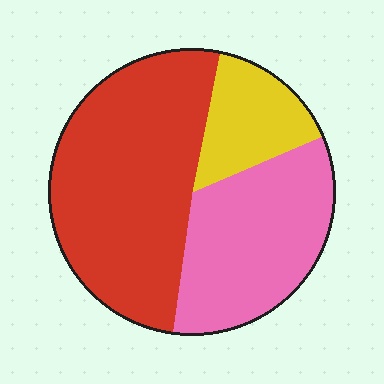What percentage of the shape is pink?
Pink covers roughly 35% of the shape.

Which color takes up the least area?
Yellow, at roughly 15%.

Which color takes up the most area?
Red, at roughly 50%.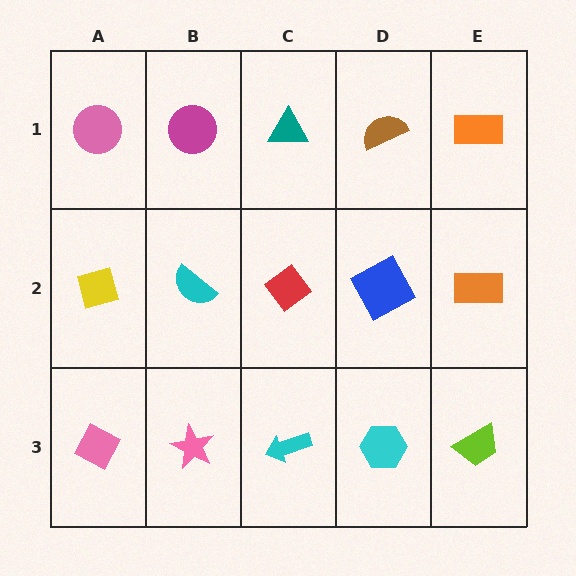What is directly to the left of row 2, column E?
A blue square.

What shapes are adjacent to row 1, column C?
A red diamond (row 2, column C), a magenta circle (row 1, column B), a brown semicircle (row 1, column D).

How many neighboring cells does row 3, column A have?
2.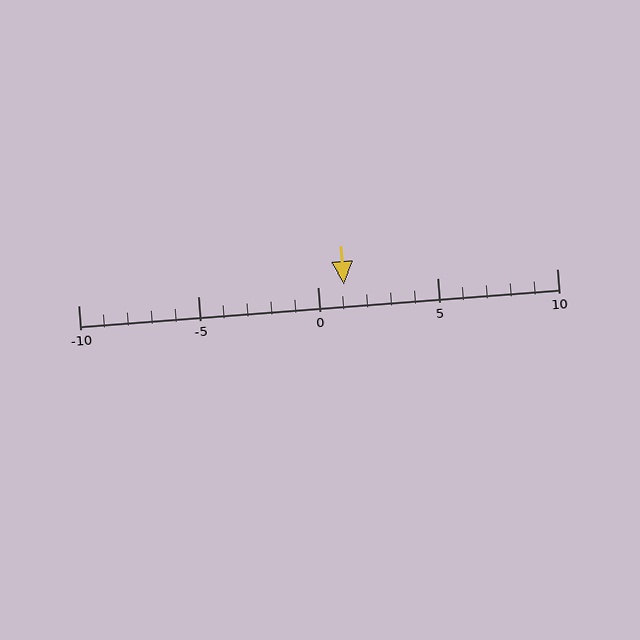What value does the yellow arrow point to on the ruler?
The yellow arrow points to approximately 1.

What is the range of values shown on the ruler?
The ruler shows values from -10 to 10.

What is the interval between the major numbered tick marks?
The major tick marks are spaced 5 units apart.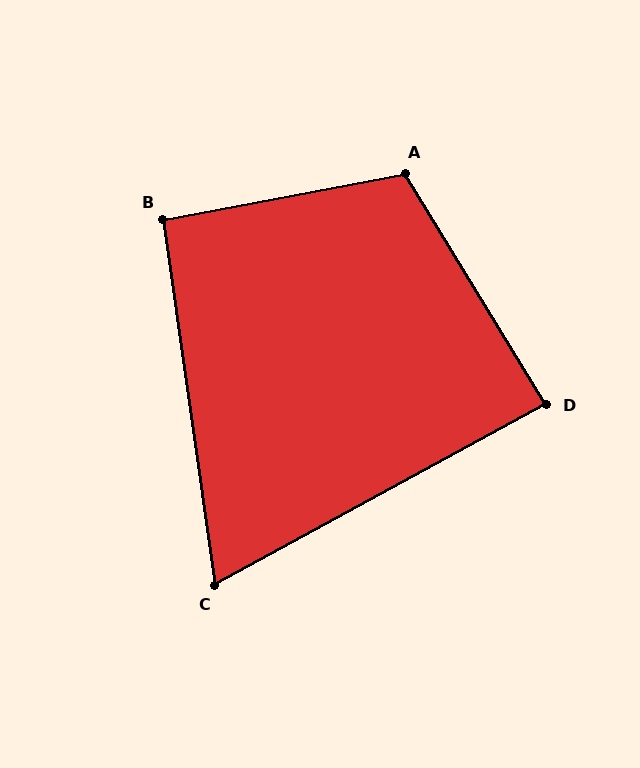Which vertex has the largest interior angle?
A, at approximately 111 degrees.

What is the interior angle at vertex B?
Approximately 93 degrees (approximately right).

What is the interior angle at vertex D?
Approximately 87 degrees (approximately right).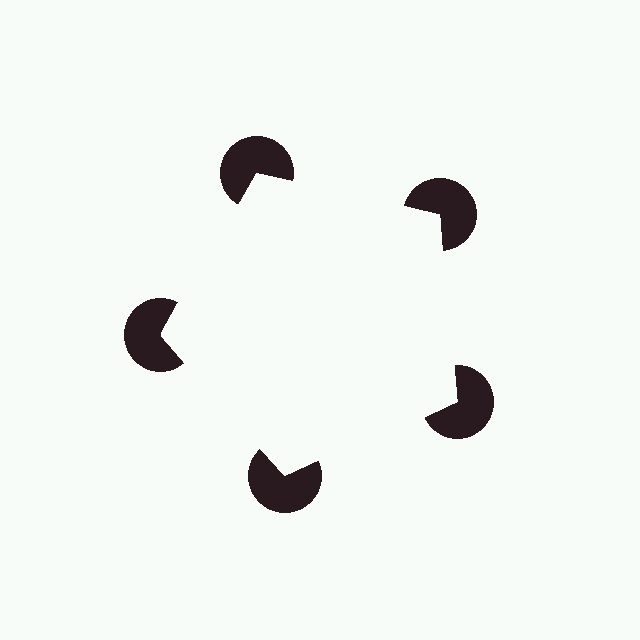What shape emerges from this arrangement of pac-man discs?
An illusory pentagon — its edges are inferred from the aligned wedge cuts in the pac-man discs, not physically drawn.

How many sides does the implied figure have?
5 sides.